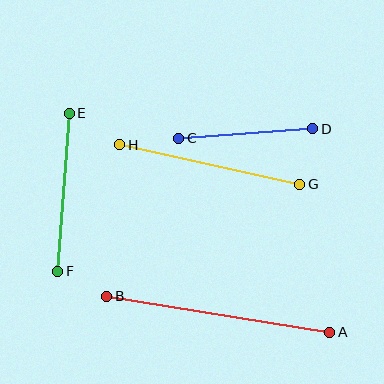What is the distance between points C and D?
The distance is approximately 134 pixels.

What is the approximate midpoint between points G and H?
The midpoint is at approximately (210, 164) pixels.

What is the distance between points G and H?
The distance is approximately 185 pixels.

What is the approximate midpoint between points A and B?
The midpoint is at approximately (218, 314) pixels.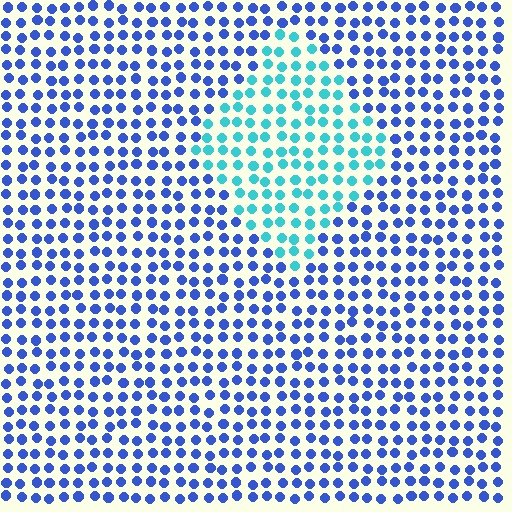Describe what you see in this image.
The image is filled with small blue elements in a uniform arrangement. A diamond-shaped region is visible where the elements are tinted to a slightly different hue, forming a subtle color boundary.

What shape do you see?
I see a diamond.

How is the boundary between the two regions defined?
The boundary is defined purely by a slight shift in hue (about 47 degrees). Spacing, size, and orientation are identical on both sides.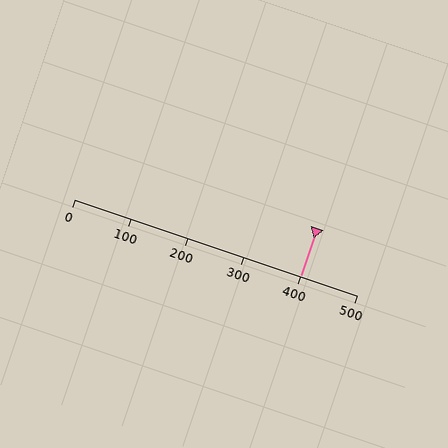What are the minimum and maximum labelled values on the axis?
The axis runs from 0 to 500.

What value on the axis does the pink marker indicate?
The marker indicates approximately 400.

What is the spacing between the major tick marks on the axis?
The major ticks are spaced 100 apart.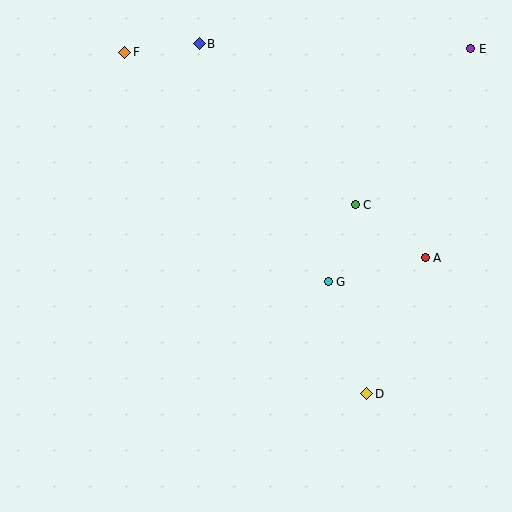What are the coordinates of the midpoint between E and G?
The midpoint between E and G is at (399, 165).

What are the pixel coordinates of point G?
Point G is at (328, 282).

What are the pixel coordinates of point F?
Point F is at (125, 52).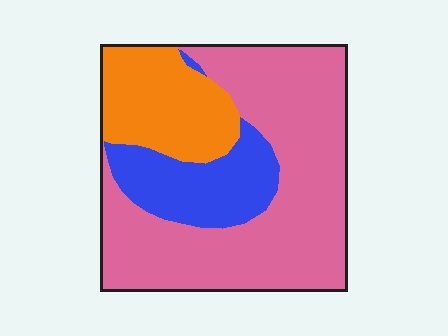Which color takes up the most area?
Pink, at roughly 60%.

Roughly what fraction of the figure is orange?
Orange takes up about one fifth (1/5) of the figure.